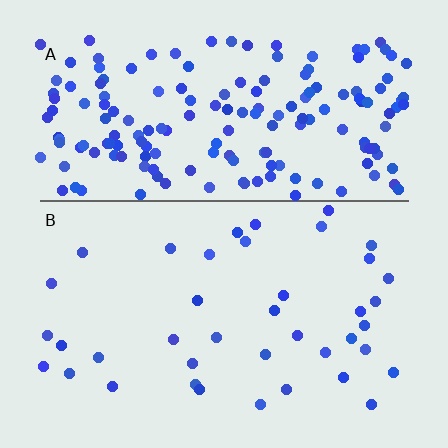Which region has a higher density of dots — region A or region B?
A (the top).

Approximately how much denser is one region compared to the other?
Approximately 4.5× — region A over region B.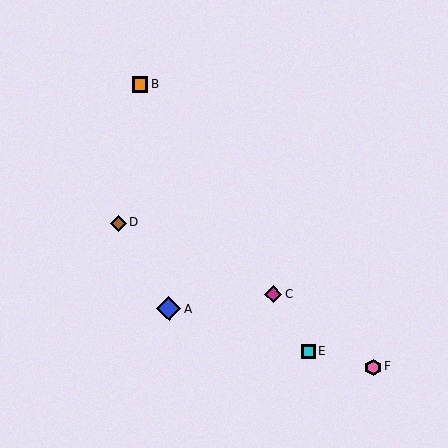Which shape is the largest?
The blue diamond (labeled A) is the largest.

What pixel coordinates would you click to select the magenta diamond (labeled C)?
Click at (273, 294) to select the magenta diamond C.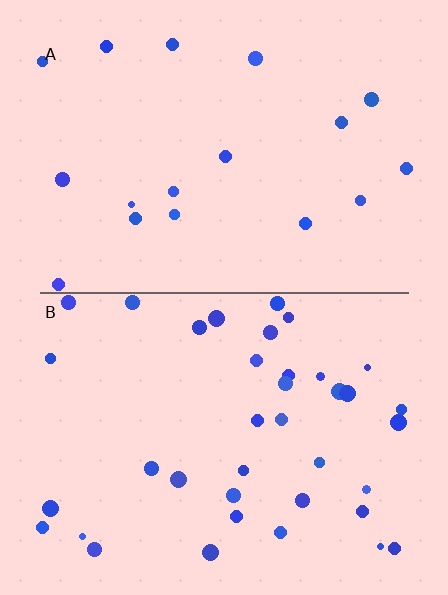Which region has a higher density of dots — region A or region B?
B (the bottom).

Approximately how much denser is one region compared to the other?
Approximately 2.2× — region B over region A.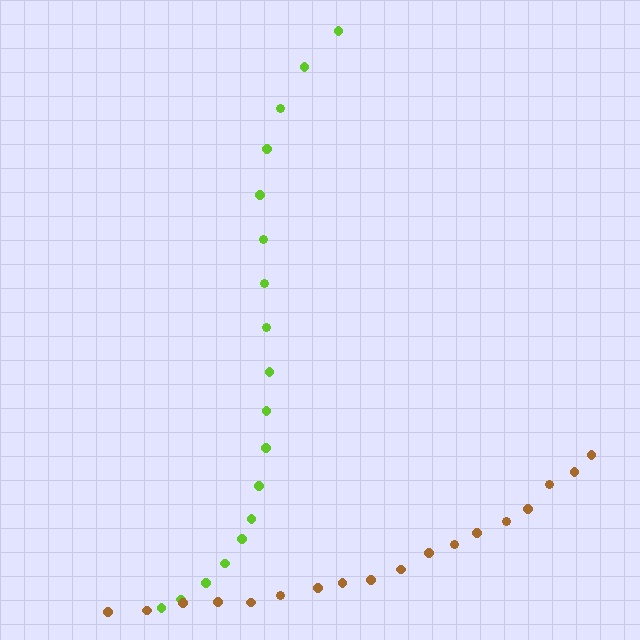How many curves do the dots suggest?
There are 2 distinct paths.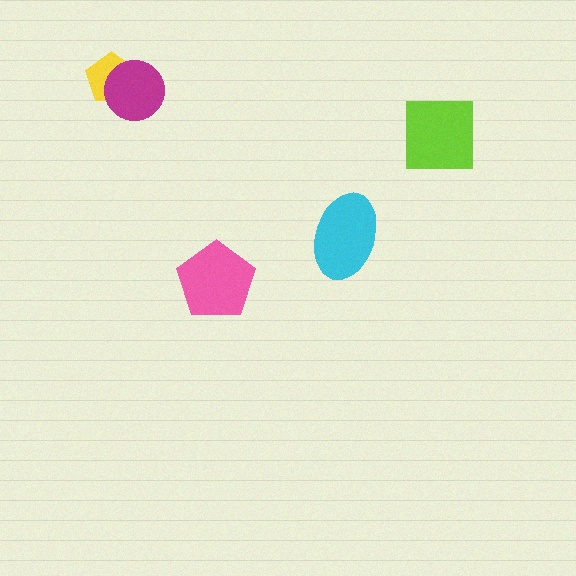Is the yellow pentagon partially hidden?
Yes, it is partially covered by another shape.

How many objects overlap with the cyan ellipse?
0 objects overlap with the cyan ellipse.